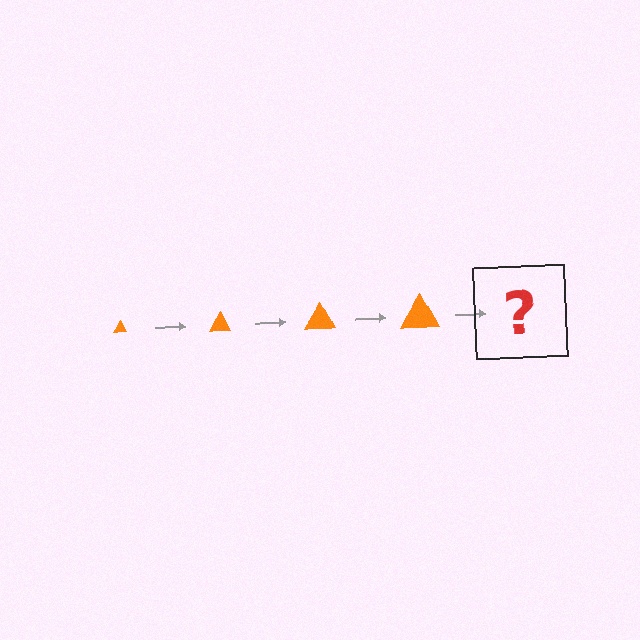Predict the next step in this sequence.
The next step is an orange triangle, larger than the previous one.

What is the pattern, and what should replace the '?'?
The pattern is that the triangle gets progressively larger each step. The '?' should be an orange triangle, larger than the previous one.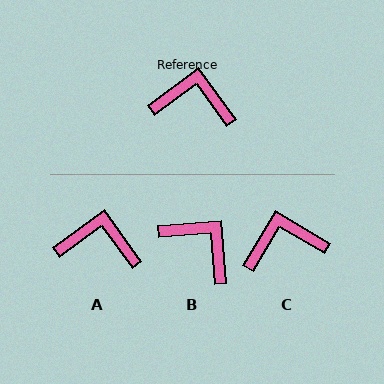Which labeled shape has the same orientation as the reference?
A.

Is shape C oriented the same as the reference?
No, it is off by about 23 degrees.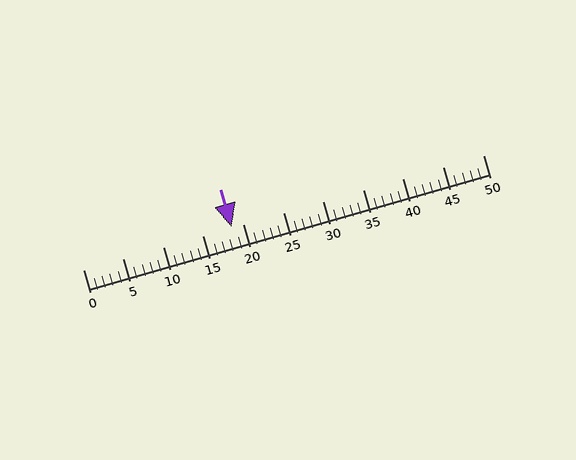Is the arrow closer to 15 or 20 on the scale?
The arrow is closer to 20.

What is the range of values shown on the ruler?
The ruler shows values from 0 to 50.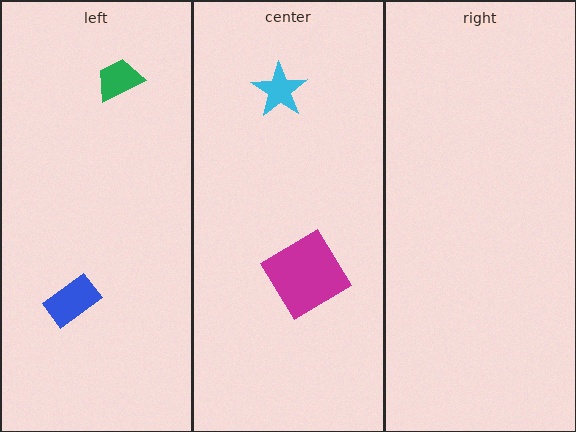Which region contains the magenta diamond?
The center region.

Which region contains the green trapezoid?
The left region.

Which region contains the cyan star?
The center region.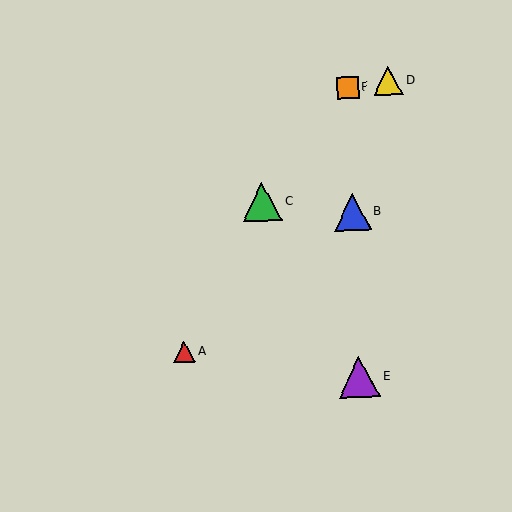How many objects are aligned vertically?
3 objects (B, E, F) are aligned vertically.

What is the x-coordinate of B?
Object B is at x≈352.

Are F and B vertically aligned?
Yes, both are at x≈348.